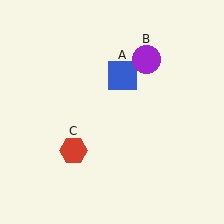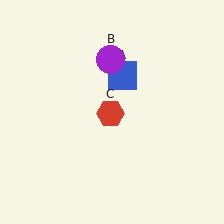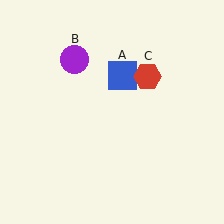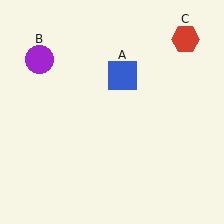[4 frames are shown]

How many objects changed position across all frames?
2 objects changed position: purple circle (object B), red hexagon (object C).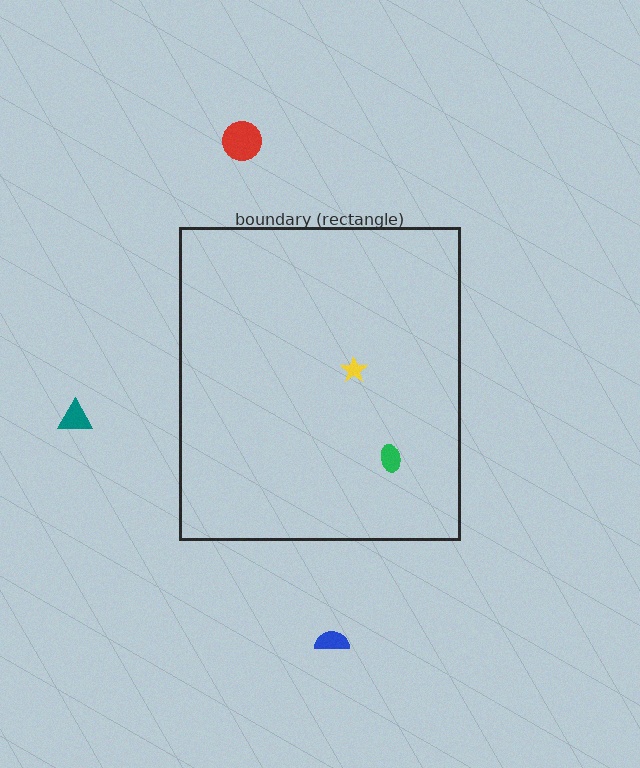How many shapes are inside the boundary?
2 inside, 3 outside.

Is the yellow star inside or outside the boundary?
Inside.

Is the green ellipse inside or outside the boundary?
Inside.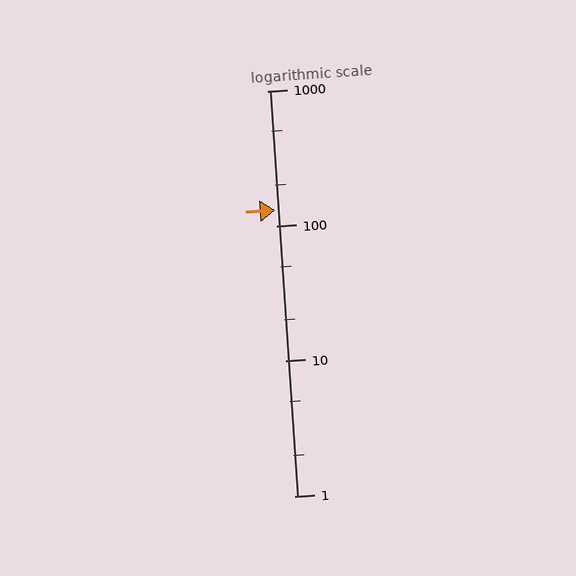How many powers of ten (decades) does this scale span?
The scale spans 3 decades, from 1 to 1000.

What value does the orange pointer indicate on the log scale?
The pointer indicates approximately 130.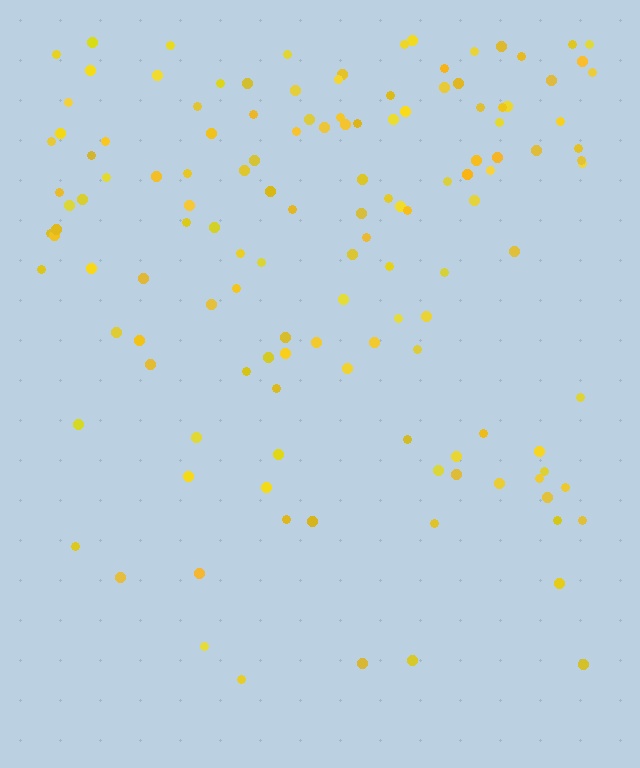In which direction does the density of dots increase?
From bottom to top, with the top side densest.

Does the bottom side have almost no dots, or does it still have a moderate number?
Still a moderate number, just noticeably fewer than the top.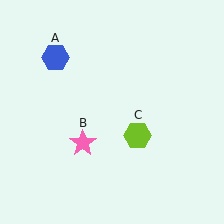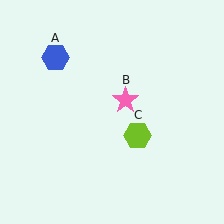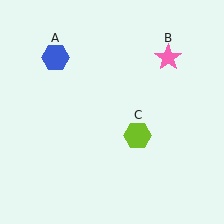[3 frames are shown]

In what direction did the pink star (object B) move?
The pink star (object B) moved up and to the right.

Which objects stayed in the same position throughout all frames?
Blue hexagon (object A) and lime hexagon (object C) remained stationary.